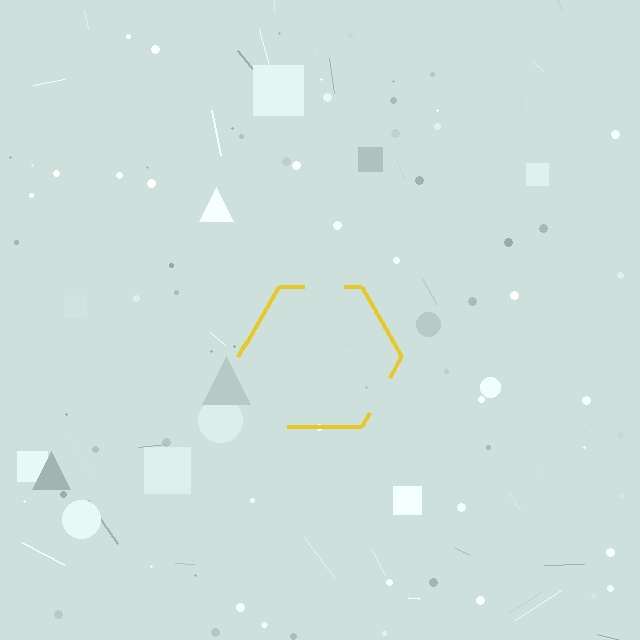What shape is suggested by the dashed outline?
The dashed outline suggests a hexagon.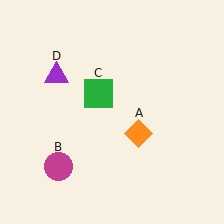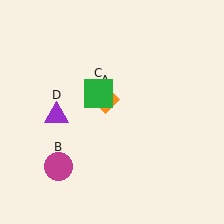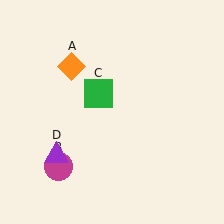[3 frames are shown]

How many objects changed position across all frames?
2 objects changed position: orange diamond (object A), purple triangle (object D).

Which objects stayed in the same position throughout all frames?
Magenta circle (object B) and green square (object C) remained stationary.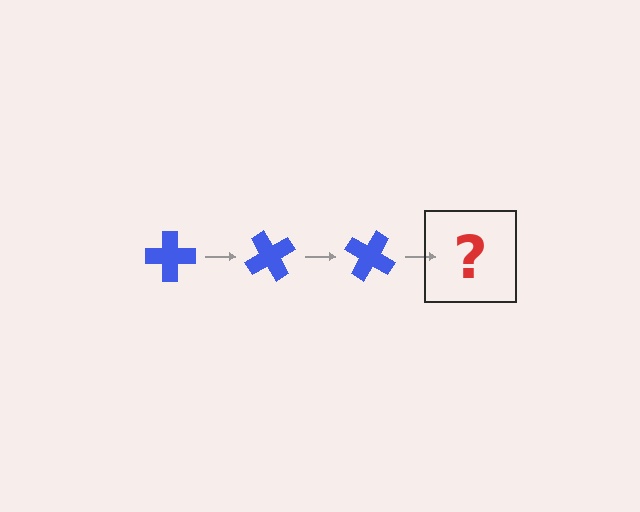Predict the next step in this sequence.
The next step is a blue cross rotated 180 degrees.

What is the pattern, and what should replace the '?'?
The pattern is that the cross rotates 60 degrees each step. The '?' should be a blue cross rotated 180 degrees.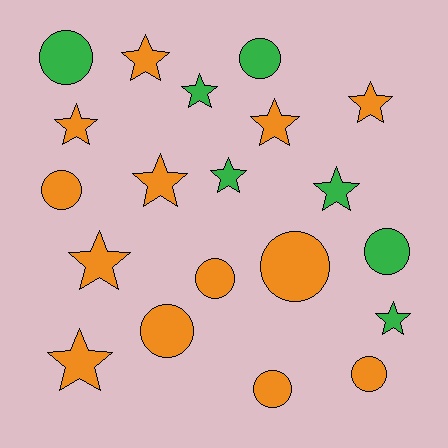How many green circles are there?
There are 3 green circles.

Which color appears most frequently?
Orange, with 13 objects.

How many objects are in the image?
There are 20 objects.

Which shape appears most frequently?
Star, with 11 objects.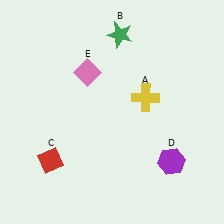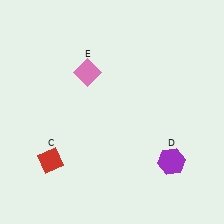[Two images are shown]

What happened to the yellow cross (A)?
The yellow cross (A) was removed in Image 2. It was in the top-right area of Image 1.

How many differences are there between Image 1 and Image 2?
There are 2 differences between the two images.